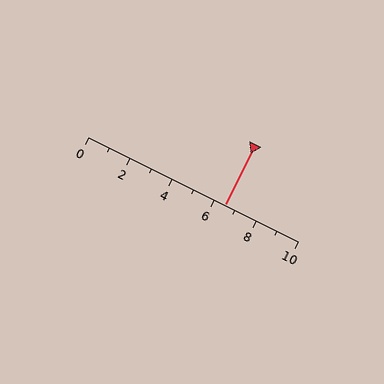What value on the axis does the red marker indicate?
The marker indicates approximately 6.5.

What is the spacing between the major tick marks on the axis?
The major ticks are spaced 2 apart.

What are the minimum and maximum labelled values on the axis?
The axis runs from 0 to 10.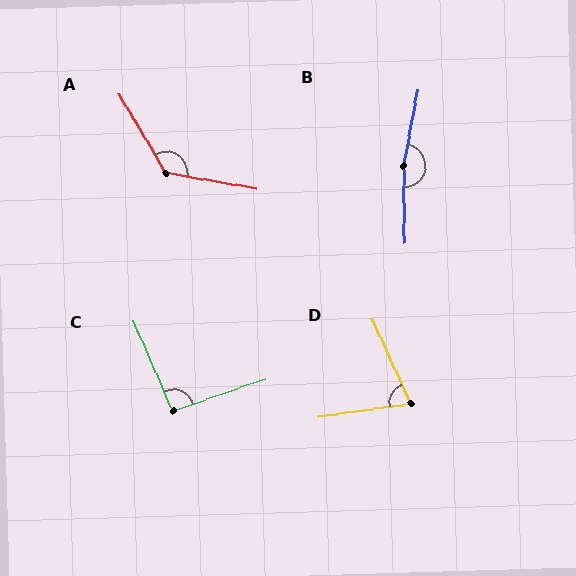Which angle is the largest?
B, at approximately 168 degrees.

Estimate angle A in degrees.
Approximately 130 degrees.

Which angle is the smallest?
D, at approximately 73 degrees.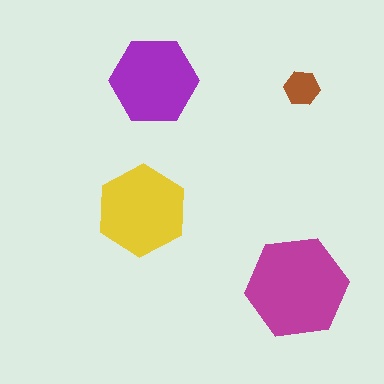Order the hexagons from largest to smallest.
the magenta one, the yellow one, the purple one, the brown one.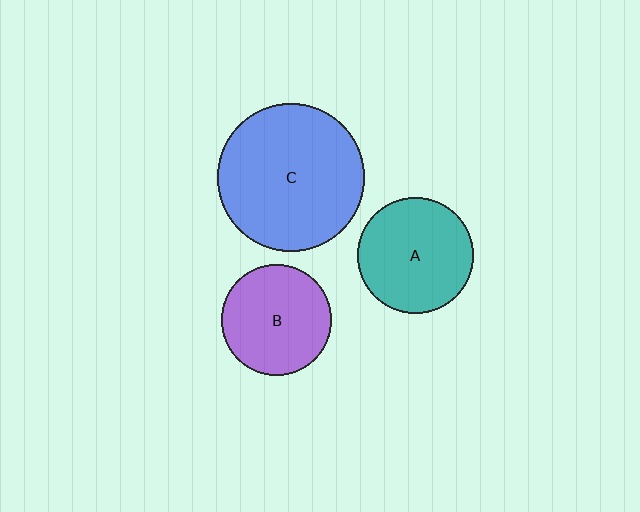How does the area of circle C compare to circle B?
Approximately 1.8 times.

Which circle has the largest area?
Circle C (blue).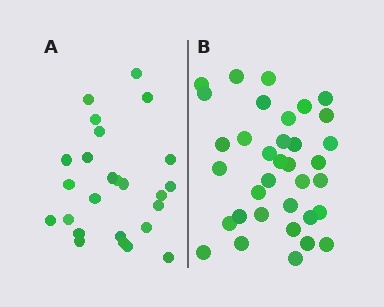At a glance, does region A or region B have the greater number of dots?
Region B (the right region) has more dots.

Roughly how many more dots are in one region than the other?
Region B has roughly 10 or so more dots than region A.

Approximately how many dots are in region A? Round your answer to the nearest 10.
About 20 dots. (The exact count is 25, which rounds to 20.)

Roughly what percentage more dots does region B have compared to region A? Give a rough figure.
About 40% more.